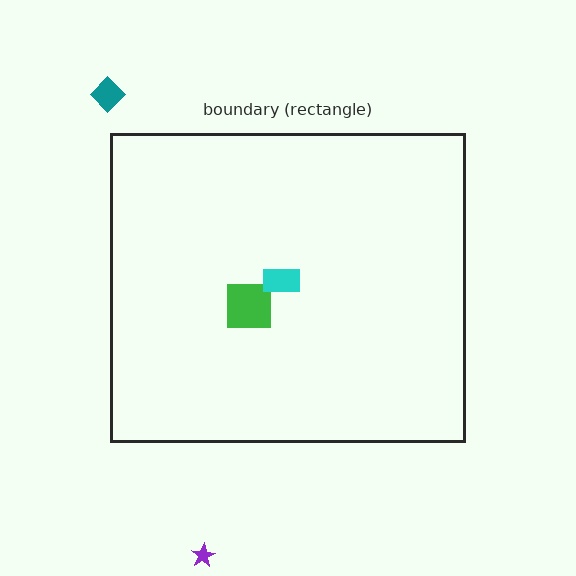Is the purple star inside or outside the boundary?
Outside.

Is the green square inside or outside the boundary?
Inside.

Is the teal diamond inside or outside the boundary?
Outside.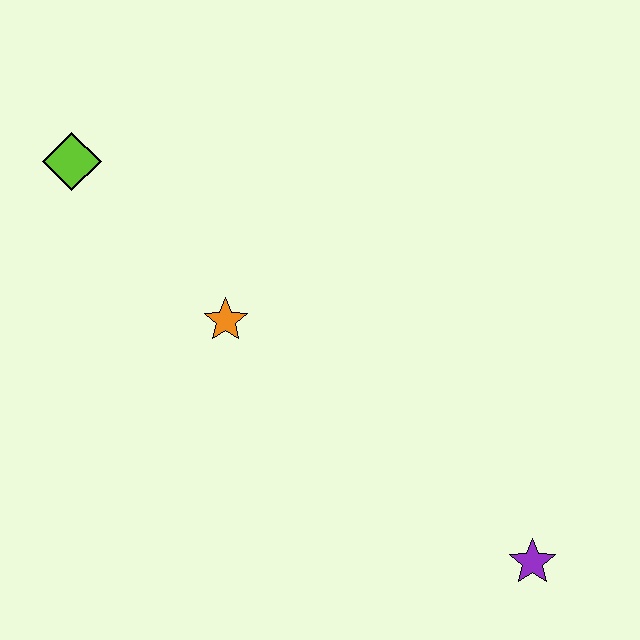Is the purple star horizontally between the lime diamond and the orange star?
No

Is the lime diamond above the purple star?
Yes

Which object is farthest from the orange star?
The purple star is farthest from the orange star.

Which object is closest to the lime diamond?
The orange star is closest to the lime diamond.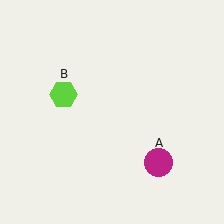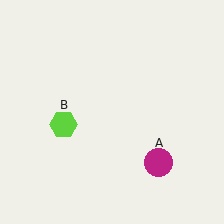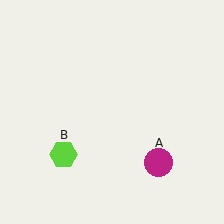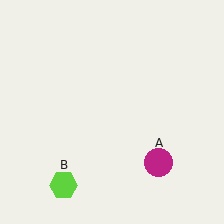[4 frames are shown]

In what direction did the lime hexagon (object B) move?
The lime hexagon (object B) moved down.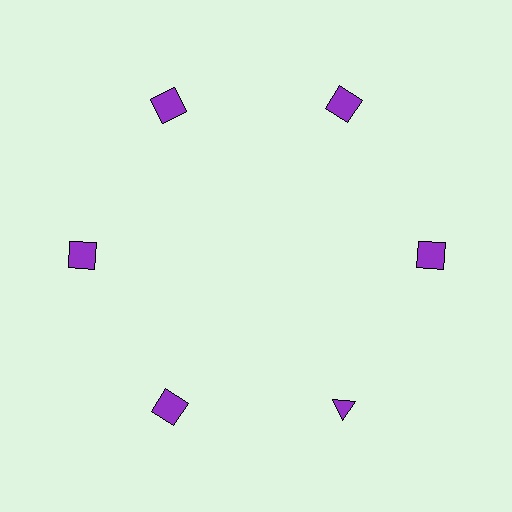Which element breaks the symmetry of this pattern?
The purple triangle at roughly the 5 o'clock position breaks the symmetry. All other shapes are purple squares.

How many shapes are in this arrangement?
There are 6 shapes arranged in a ring pattern.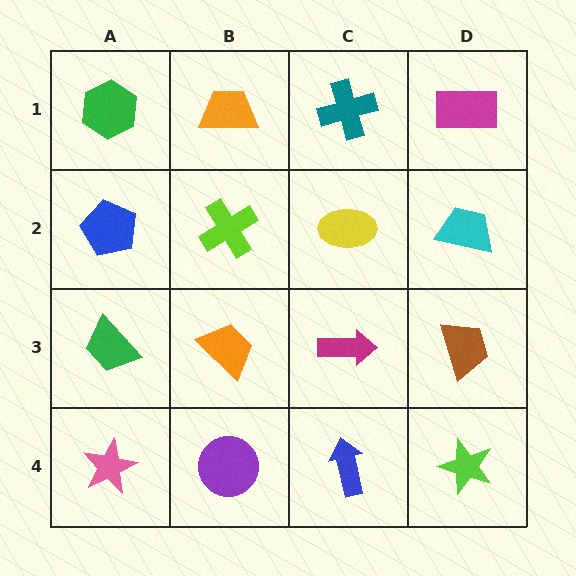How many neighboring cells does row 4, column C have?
3.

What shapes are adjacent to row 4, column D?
A brown trapezoid (row 3, column D), a blue arrow (row 4, column C).